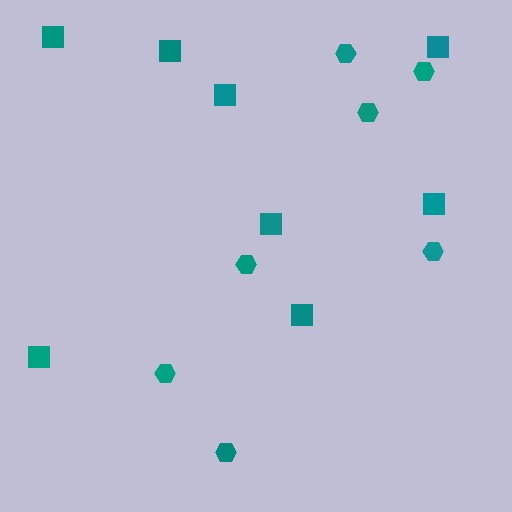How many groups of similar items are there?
There are 2 groups: one group of squares (8) and one group of hexagons (7).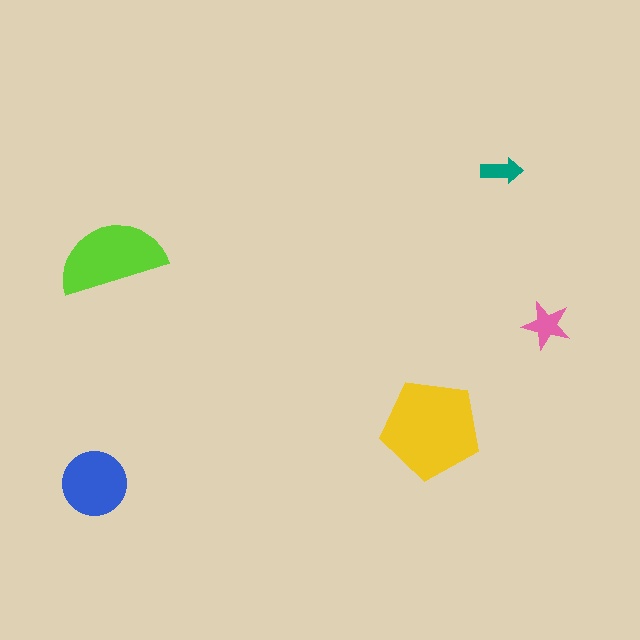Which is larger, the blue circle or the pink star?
The blue circle.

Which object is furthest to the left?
The blue circle is leftmost.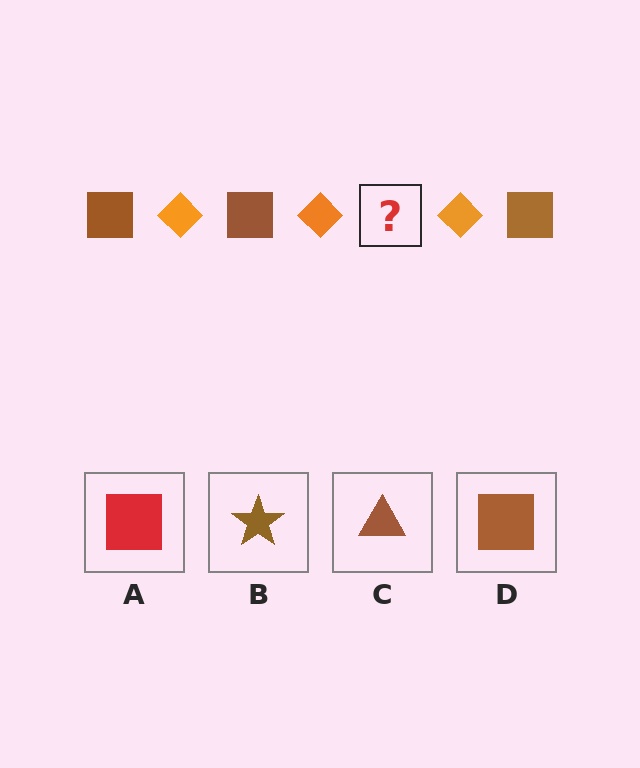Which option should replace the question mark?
Option D.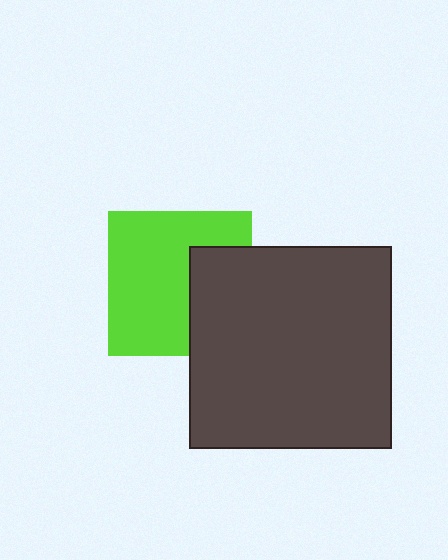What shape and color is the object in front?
The object in front is a dark gray square.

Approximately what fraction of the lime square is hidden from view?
Roughly 33% of the lime square is hidden behind the dark gray square.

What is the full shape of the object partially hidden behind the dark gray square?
The partially hidden object is a lime square.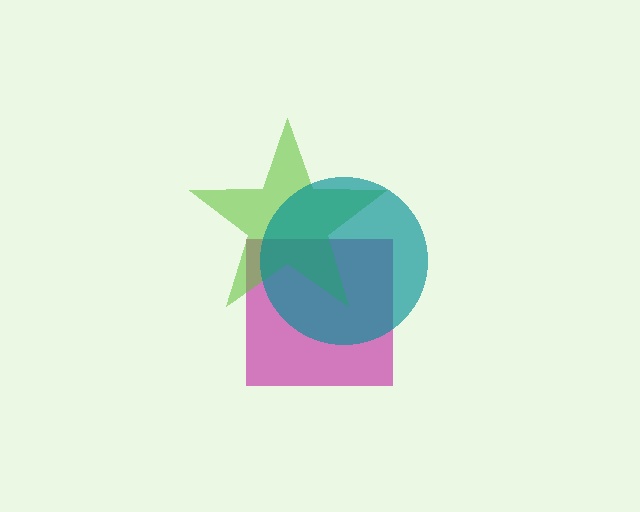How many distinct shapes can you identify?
There are 3 distinct shapes: a magenta square, a lime star, a teal circle.